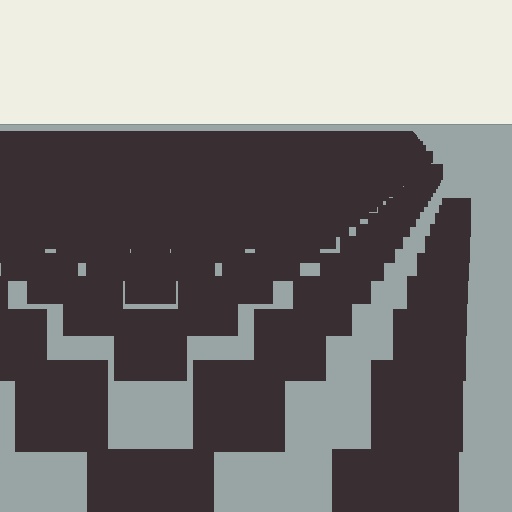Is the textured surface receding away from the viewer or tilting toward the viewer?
The surface is receding away from the viewer. Texture elements get smaller and denser toward the top.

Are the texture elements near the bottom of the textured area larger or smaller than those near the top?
Larger. Near the bottom, elements are closer to the viewer and appear at a bigger on-screen size.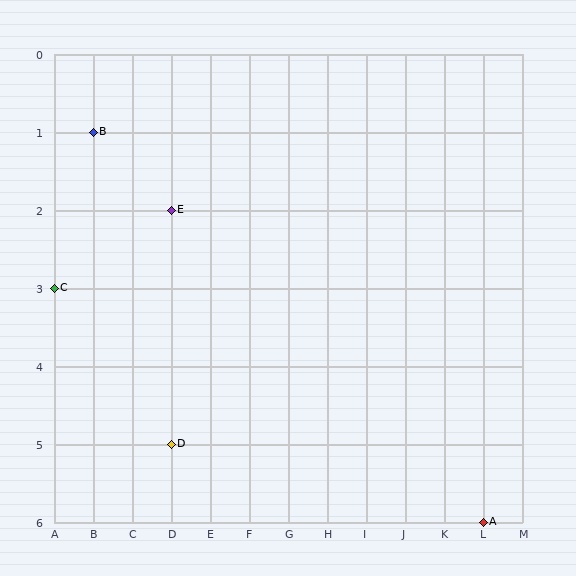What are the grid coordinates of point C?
Point C is at grid coordinates (A, 3).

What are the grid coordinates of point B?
Point B is at grid coordinates (B, 1).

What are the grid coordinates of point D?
Point D is at grid coordinates (D, 5).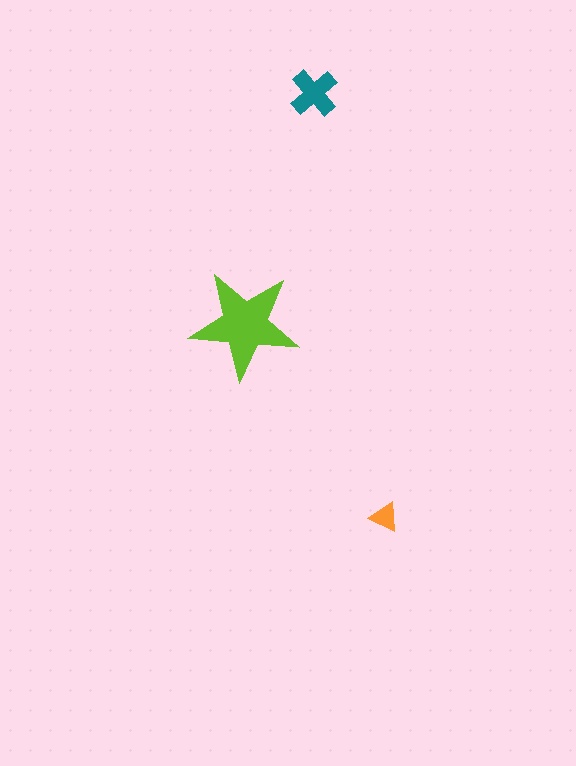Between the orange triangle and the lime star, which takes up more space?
The lime star.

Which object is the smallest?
The orange triangle.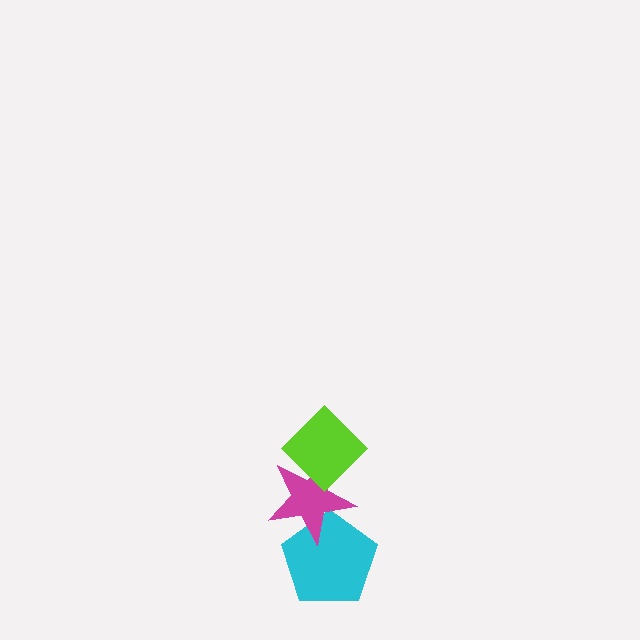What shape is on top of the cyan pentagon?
The magenta star is on top of the cyan pentagon.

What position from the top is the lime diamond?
The lime diamond is 1st from the top.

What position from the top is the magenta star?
The magenta star is 2nd from the top.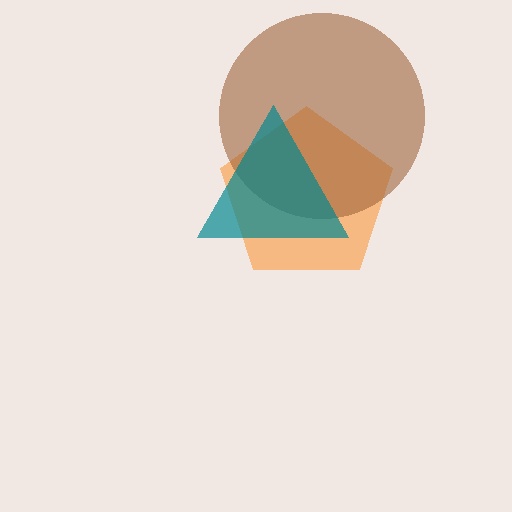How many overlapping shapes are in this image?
There are 3 overlapping shapes in the image.